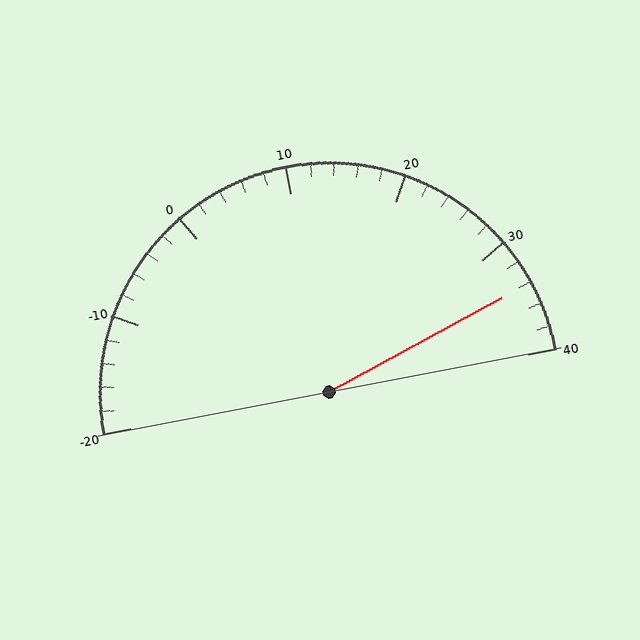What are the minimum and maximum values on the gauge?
The gauge ranges from -20 to 40.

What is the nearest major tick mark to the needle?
The nearest major tick mark is 30.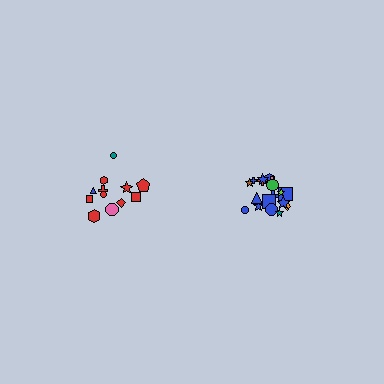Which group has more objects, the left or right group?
The right group.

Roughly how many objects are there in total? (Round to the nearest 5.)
Roughly 30 objects in total.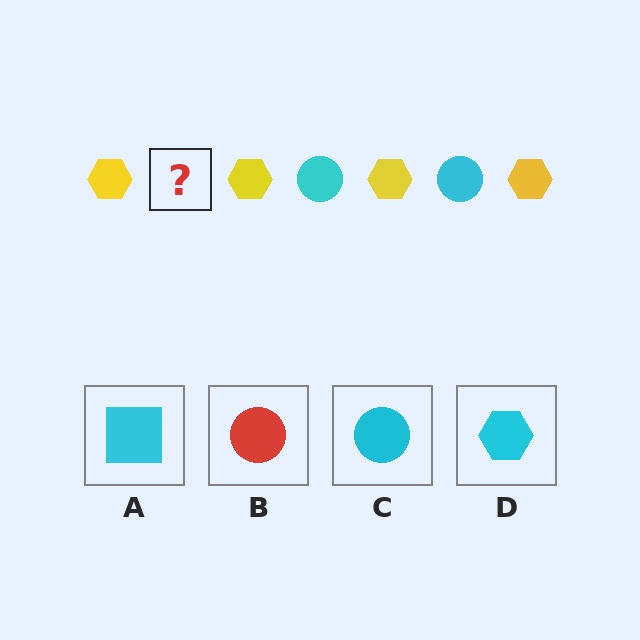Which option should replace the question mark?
Option C.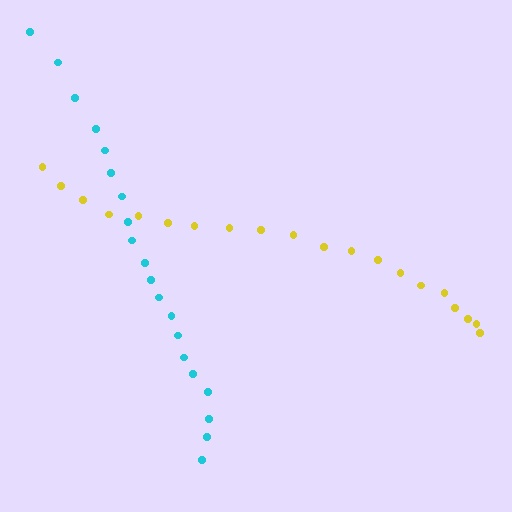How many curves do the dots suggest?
There are 2 distinct paths.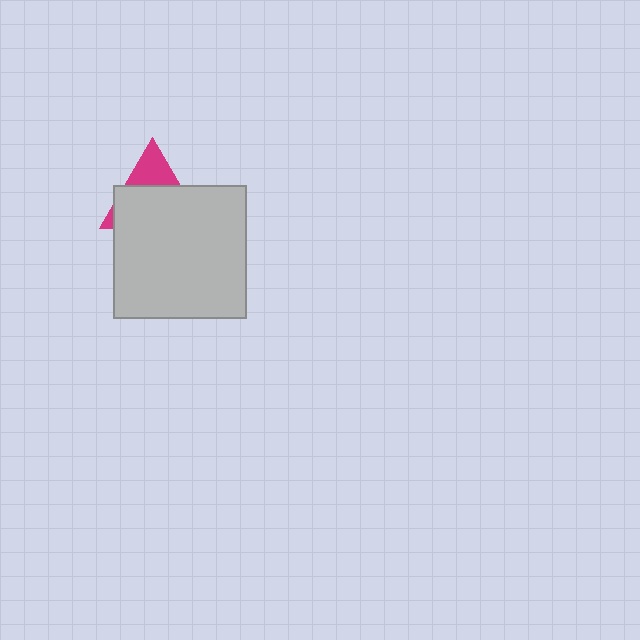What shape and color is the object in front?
The object in front is a light gray square.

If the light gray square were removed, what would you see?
You would see the complete magenta triangle.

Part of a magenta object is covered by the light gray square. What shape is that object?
It is a triangle.